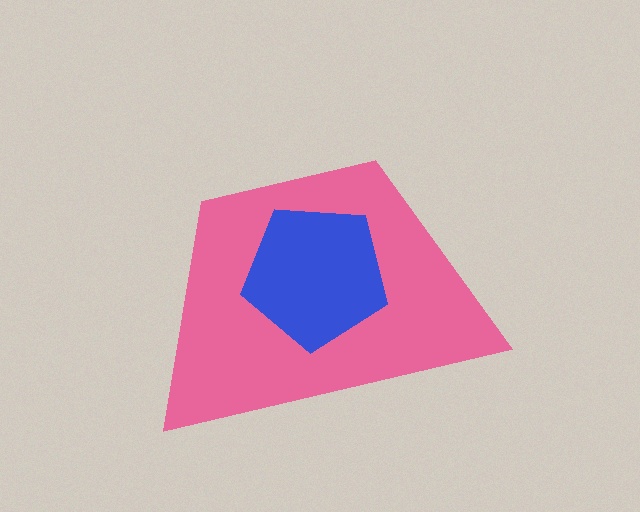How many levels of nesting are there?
2.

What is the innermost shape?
The blue pentagon.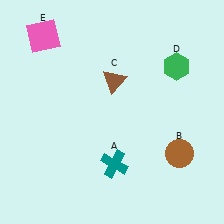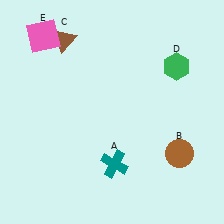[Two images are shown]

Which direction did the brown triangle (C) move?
The brown triangle (C) moved left.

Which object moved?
The brown triangle (C) moved left.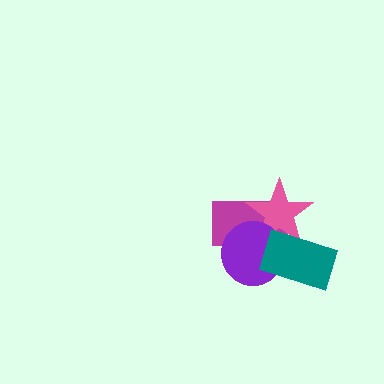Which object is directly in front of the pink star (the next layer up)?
The purple circle is directly in front of the pink star.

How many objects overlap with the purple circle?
3 objects overlap with the purple circle.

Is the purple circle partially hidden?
Yes, it is partially covered by another shape.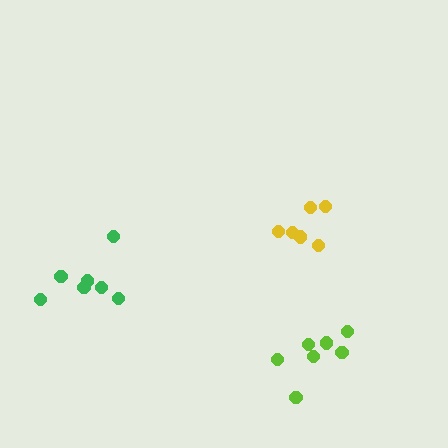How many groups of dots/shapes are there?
There are 3 groups.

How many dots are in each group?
Group 1: 7 dots, Group 2: 6 dots, Group 3: 7 dots (20 total).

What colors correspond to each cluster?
The clusters are colored: green, yellow, lime.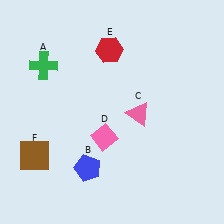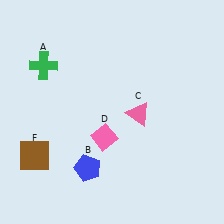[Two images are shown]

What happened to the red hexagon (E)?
The red hexagon (E) was removed in Image 2. It was in the top-left area of Image 1.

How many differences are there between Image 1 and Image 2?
There is 1 difference between the two images.